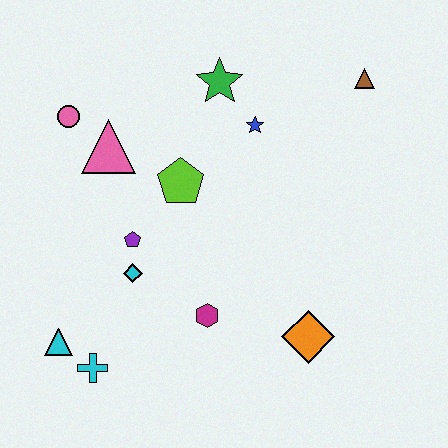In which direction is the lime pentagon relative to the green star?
The lime pentagon is below the green star.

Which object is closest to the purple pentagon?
The cyan diamond is closest to the purple pentagon.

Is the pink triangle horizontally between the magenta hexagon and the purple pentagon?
No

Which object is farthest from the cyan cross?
The brown triangle is farthest from the cyan cross.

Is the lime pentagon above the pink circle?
No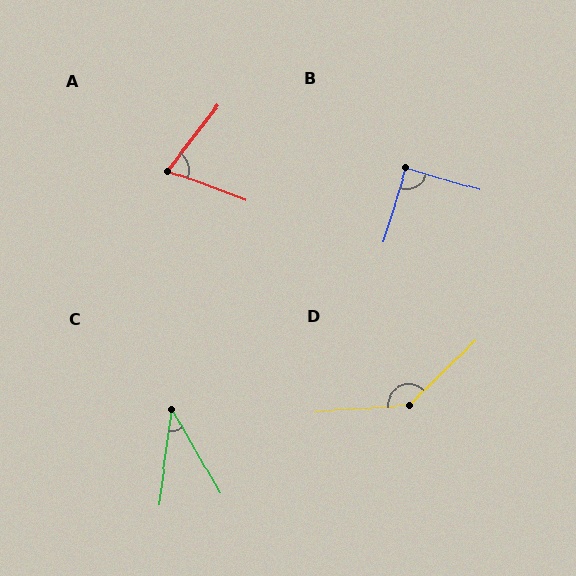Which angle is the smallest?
C, at approximately 38 degrees.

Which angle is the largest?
D, at approximately 140 degrees.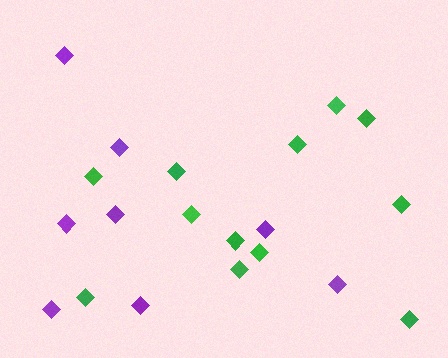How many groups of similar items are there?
There are 2 groups: one group of purple diamonds (8) and one group of green diamonds (12).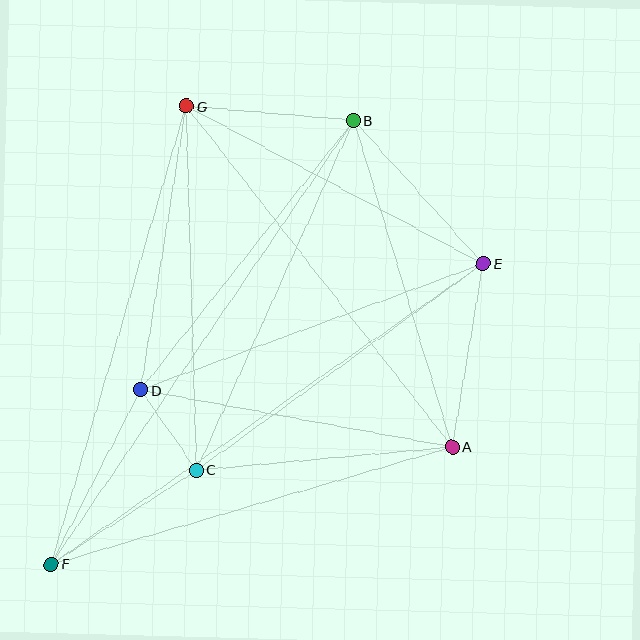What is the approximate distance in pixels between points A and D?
The distance between A and D is approximately 316 pixels.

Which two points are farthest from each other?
Points B and F are farthest from each other.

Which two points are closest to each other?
Points C and D are closest to each other.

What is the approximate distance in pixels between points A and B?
The distance between A and B is approximately 341 pixels.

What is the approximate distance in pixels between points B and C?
The distance between B and C is approximately 383 pixels.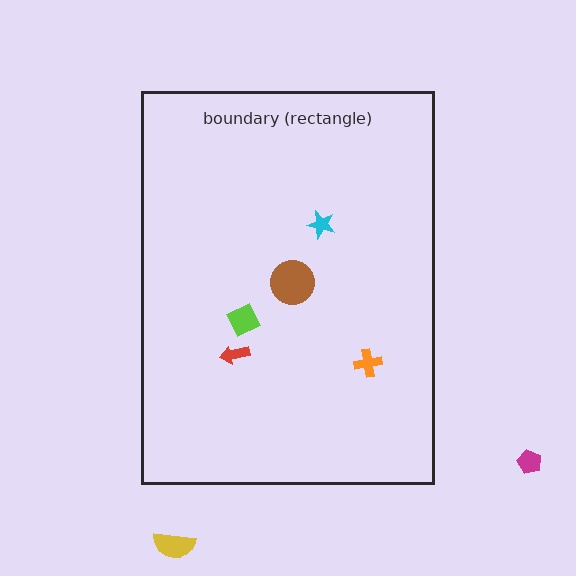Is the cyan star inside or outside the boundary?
Inside.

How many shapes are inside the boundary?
5 inside, 2 outside.